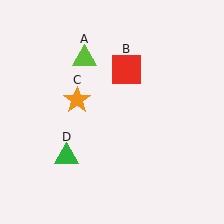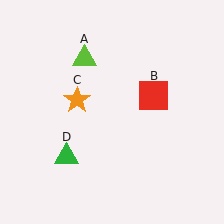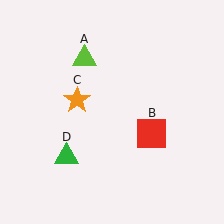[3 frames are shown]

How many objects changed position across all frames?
1 object changed position: red square (object B).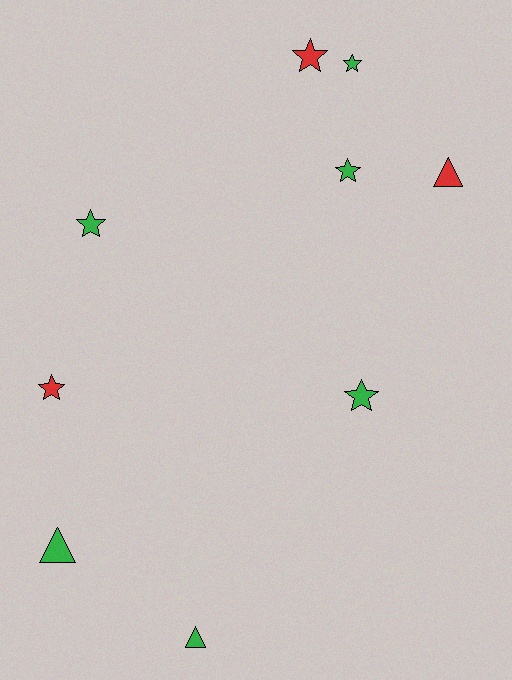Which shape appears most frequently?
Star, with 6 objects.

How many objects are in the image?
There are 9 objects.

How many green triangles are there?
There are 2 green triangles.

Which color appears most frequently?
Green, with 6 objects.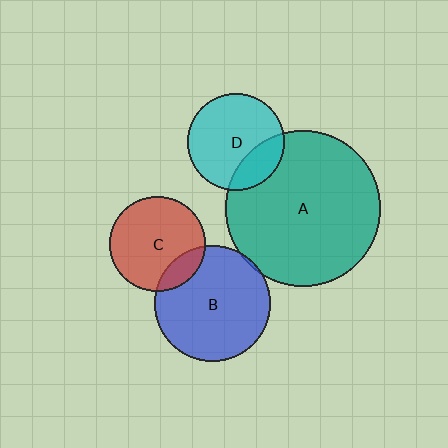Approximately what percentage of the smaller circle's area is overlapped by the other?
Approximately 15%.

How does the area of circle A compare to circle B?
Approximately 1.8 times.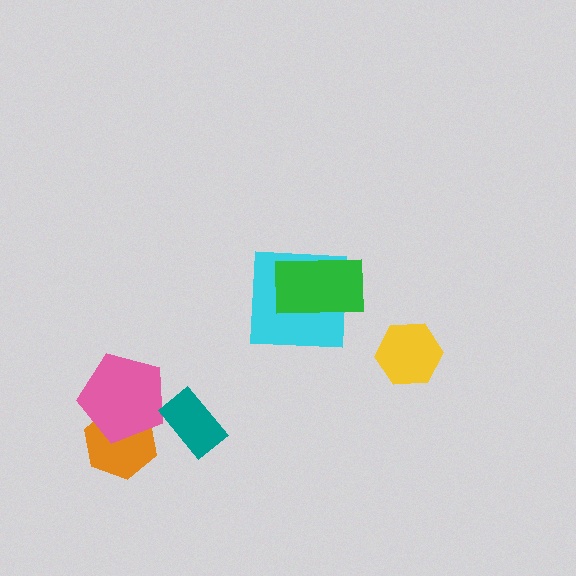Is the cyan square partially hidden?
Yes, it is partially covered by another shape.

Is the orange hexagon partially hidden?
Yes, it is partially covered by another shape.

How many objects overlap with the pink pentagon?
1 object overlaps with the pink pentagon.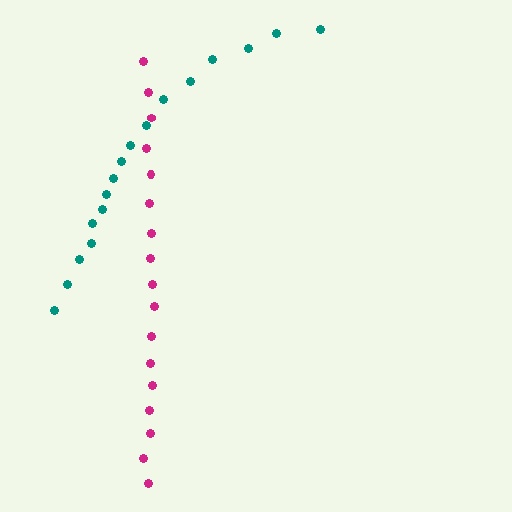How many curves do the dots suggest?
There are 2 distinct paths.